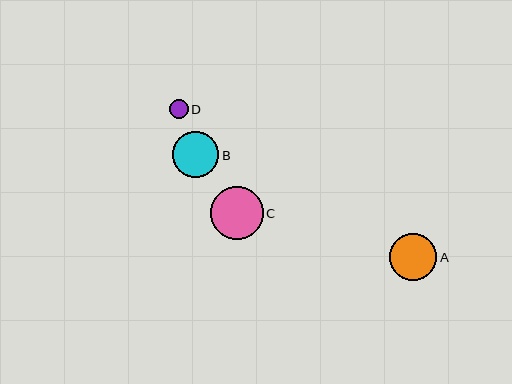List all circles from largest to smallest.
From largest to smallest: C, A, B, D.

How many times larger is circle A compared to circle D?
Circle A is approximately 2.5 times the size of circle D.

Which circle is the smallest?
Circle D is the smallest with a size of approximately 19 pixels.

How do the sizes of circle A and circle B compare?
Circle A and circle B are approximately the same size.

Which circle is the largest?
Circle C is the largest with a size of approximately 52 pixels.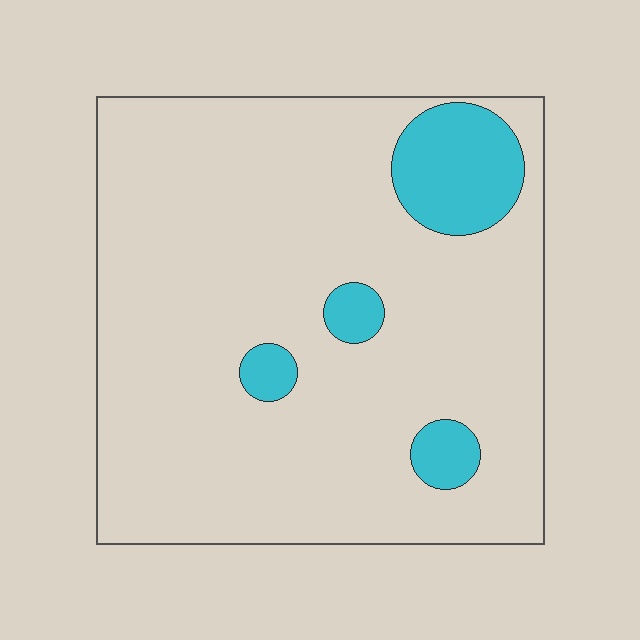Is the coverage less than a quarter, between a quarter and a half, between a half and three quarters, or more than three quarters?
Less than a quarter.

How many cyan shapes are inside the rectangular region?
4.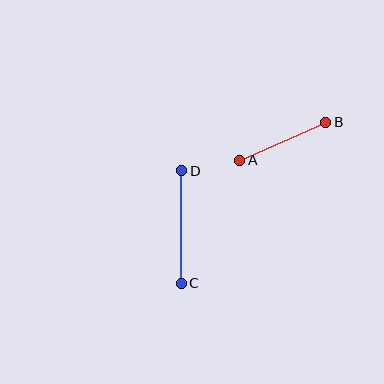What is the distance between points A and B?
The distance is approximately 94 pixels.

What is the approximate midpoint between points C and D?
The midpoint is at approximately (182, 227) pixels.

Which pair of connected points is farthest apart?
Points C and D are farthest apart.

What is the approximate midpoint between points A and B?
The midpoint is at approximately (283, 141) pixels.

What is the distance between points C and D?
The distance is approximately 112 pixels.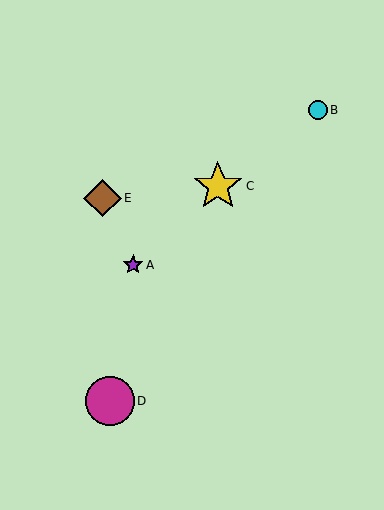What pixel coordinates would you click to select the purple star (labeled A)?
Click at (133, 265) to select the purple star A.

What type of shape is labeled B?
Shape B is a cyan circle.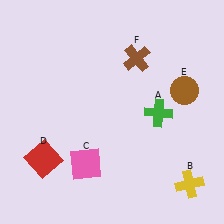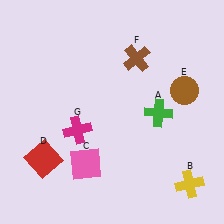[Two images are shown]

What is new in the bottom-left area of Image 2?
A magenta cross (G) was added in the bottom-left area of Image 2.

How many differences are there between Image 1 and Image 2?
There is 1 difference between the two images.